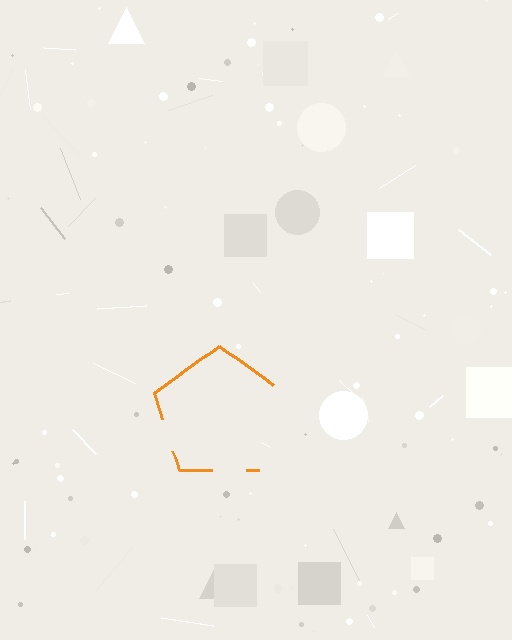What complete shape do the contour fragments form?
The contour fragments form a pentagon.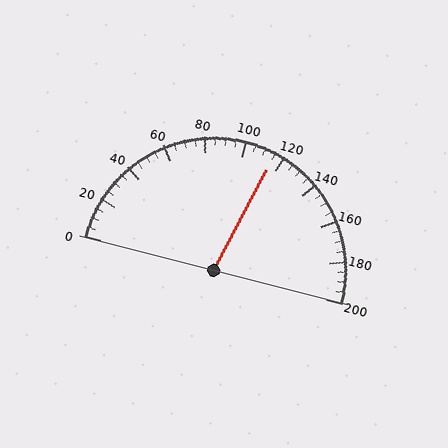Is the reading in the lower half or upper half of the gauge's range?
The reading is in the upper half of the range (0 to 200).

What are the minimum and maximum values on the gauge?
The gauge ranges from 0 to 200.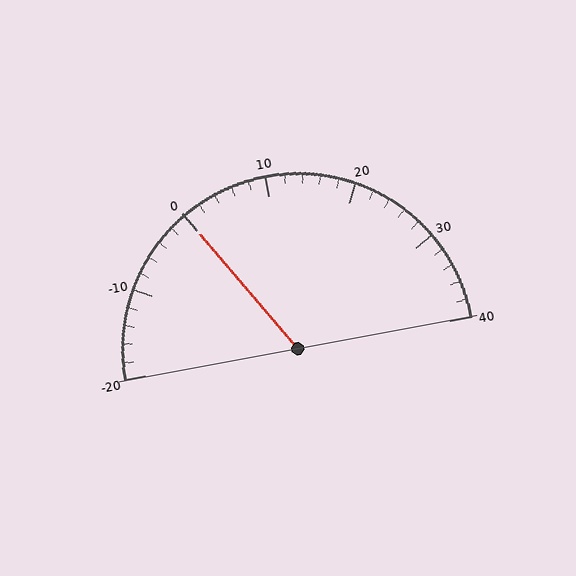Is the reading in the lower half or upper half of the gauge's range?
The reading is in the lower half of the range (-20 to 40).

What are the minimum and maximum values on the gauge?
The gauge ranges from -20 to 40.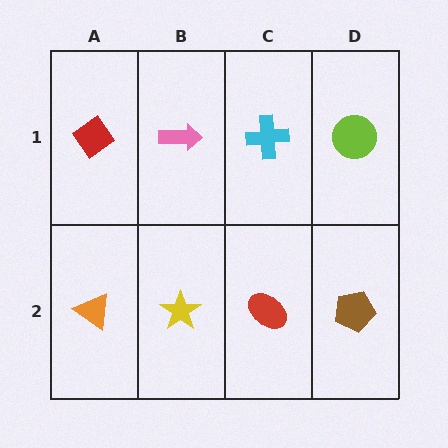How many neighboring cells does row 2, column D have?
2.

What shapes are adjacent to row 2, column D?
A lime circle (row 1, column D), a red ellipse (row 2, column C).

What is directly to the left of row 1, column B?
A red diamond.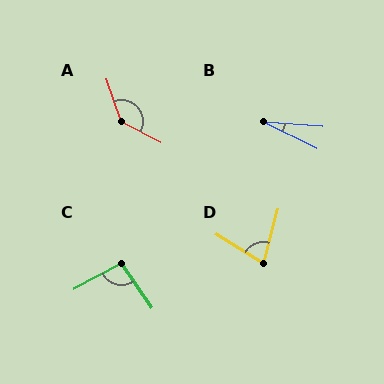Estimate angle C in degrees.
Approximately 96 degrees.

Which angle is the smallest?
B, at approximately 22 degrees.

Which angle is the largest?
A, at approximately 136 degrees.